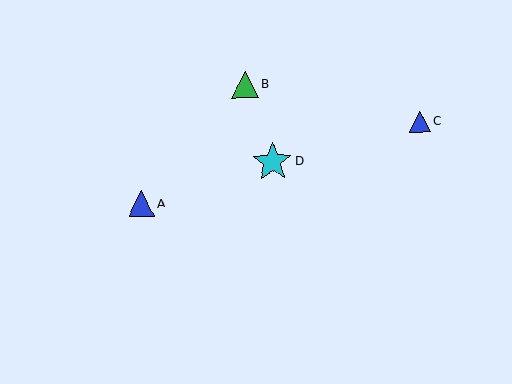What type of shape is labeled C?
Shape C is a blue triangle.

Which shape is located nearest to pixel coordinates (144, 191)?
The blue triangle (labeled A) at (141, 204) is nearest to that location.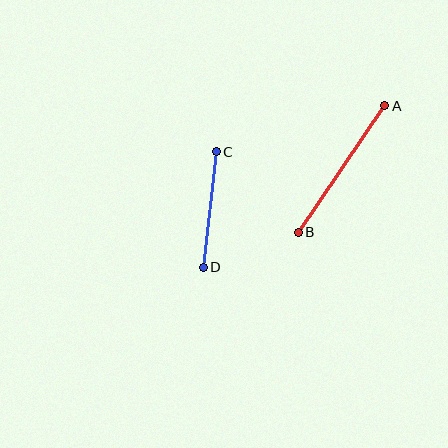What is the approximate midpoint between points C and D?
The midpoint is at approximately (210, 209) pixels.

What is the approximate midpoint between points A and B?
The midpoint is at approximately (341, 169) pixels.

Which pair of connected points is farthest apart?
Points A and B are farthest apart.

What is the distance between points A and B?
The distance is approximately 153 pixels.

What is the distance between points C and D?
The distance is approximately 116 pixels.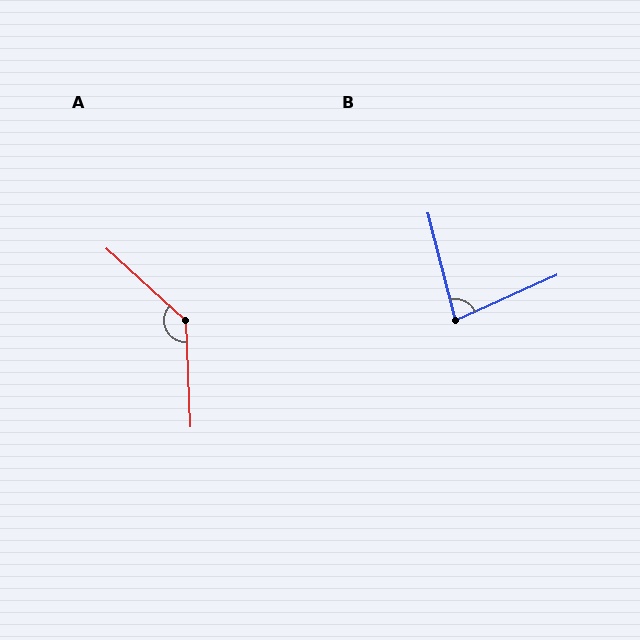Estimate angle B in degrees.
Approximately 80 degrees.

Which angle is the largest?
A, at approximately 135 degrees.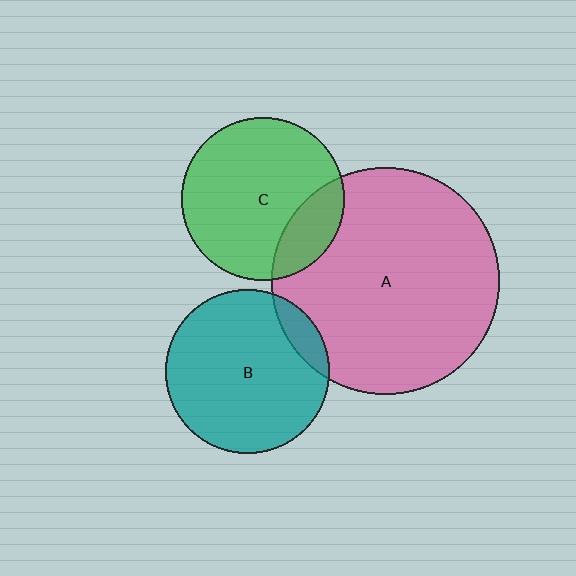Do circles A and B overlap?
Yes.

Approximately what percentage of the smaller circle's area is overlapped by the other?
Approximately 10%.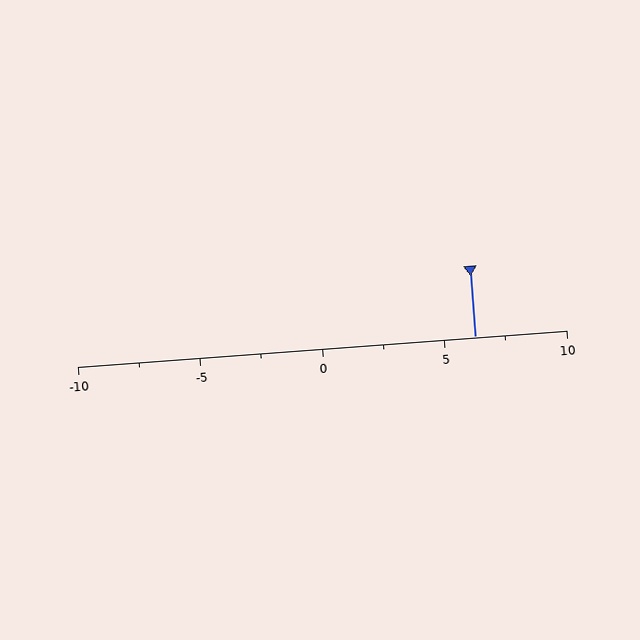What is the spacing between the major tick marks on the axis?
The major ticks are spaced 5 apart.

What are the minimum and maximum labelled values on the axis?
The axis runs from -10 to 10.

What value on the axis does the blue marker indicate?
The marker indicates approximately 6.2.